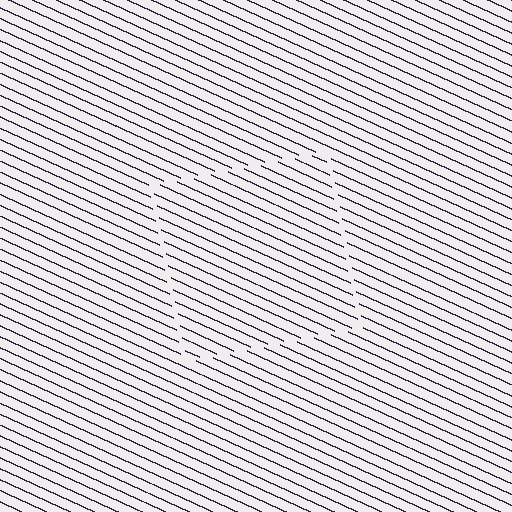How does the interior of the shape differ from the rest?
The interior of the shape contains the same grating, shifted by half a period — the contour is defined by the phase discontinuity where line-ends from the inner and outer gratings abut.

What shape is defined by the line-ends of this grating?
An illusory square. The interior of the shape contains the same grating, shifted by half a period — the contour is defined by the phase discontinuity where line-ends from the inner and outer gratings abut.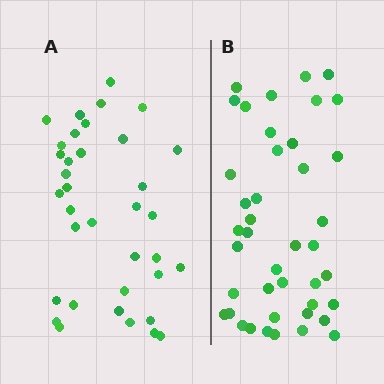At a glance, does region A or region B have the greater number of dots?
Region B (the right region) has more dots.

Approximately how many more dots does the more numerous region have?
Region B has about 6 more dots than region A.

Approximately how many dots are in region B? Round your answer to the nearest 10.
About 40 dots. (The exact count is 42, which rounds to 40.)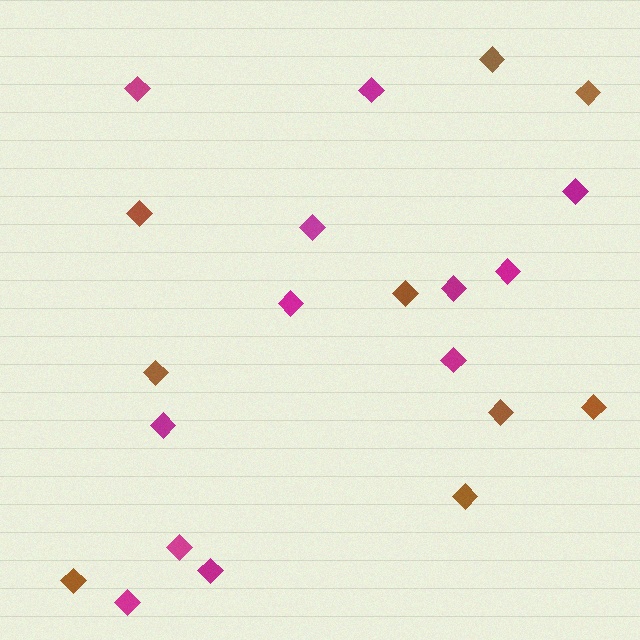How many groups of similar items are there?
There are 2 groups: one group of magenta diamonds (12) and one group of brown diamonds (9).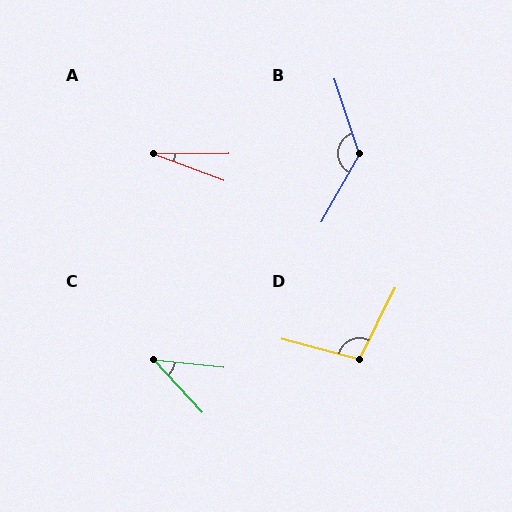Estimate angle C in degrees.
Approximately 41 degrees.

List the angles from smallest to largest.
A (21°), C (41°), D (102°), B (132°).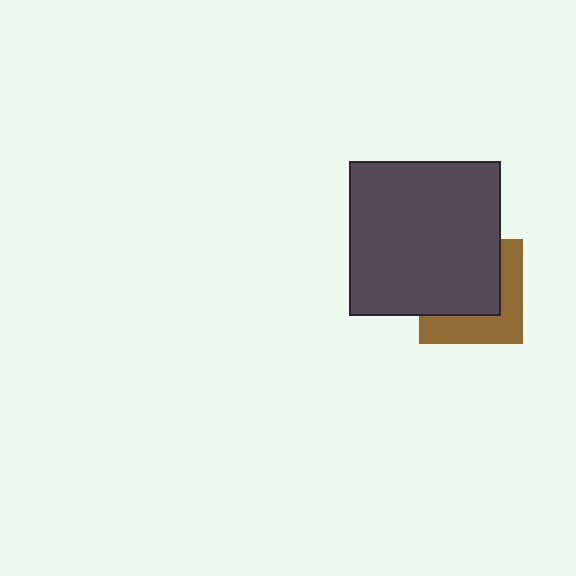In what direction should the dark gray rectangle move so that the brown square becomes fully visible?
The dark gray rectangle should move toward the upper-left. That is the shortest direction to clear the overlap and leave the brown square fully visible.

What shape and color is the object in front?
The object in front is a dark gray rectangle.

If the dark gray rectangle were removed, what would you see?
You would see the complete brown square.